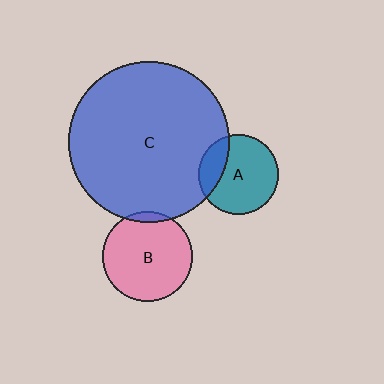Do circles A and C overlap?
Yes.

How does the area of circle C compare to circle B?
Approximately 3.2 times.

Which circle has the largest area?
Circle C (blue).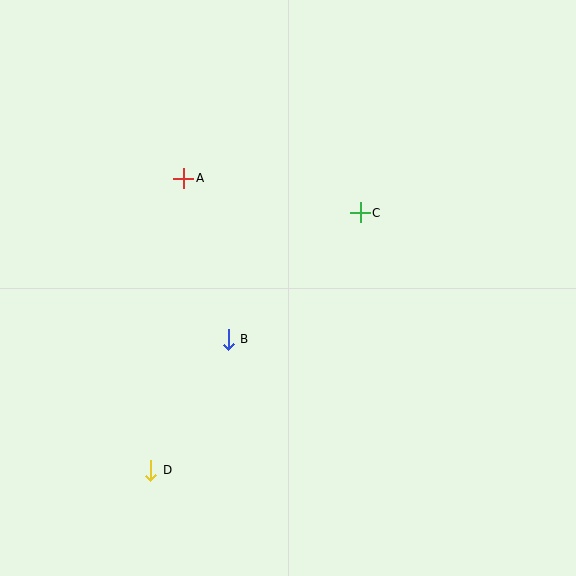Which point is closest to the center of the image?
Point B at (228, 339) is closest to the center.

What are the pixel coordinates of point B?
Point B is at (228, 339).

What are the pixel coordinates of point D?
Point D is at (151, 470).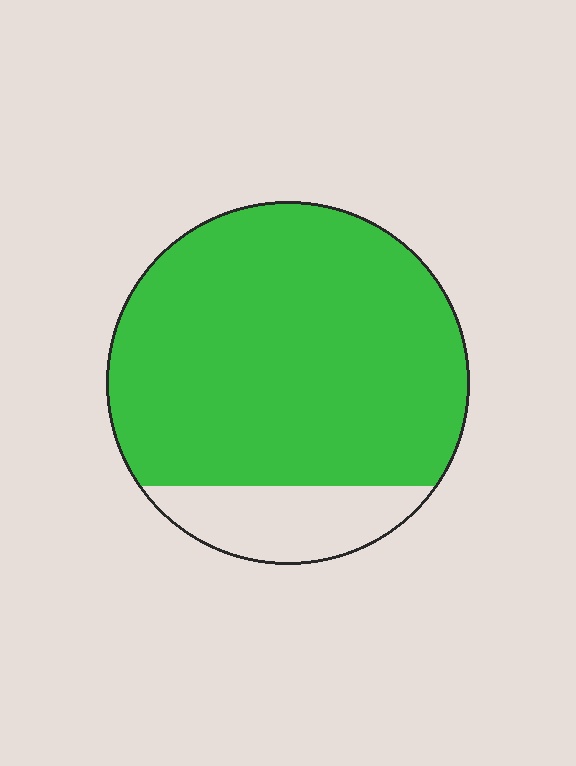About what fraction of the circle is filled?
About five sixths (5/6).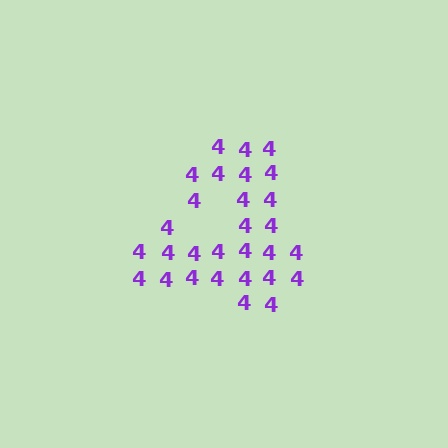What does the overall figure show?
The overall figure shows the digit 4.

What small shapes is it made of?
It is made of small digit 4's.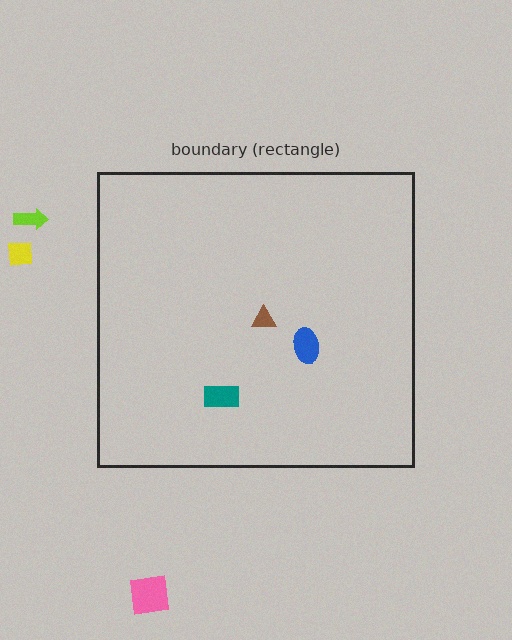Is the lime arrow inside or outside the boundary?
Outside.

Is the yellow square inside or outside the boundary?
Outside.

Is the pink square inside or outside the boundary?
Outside.